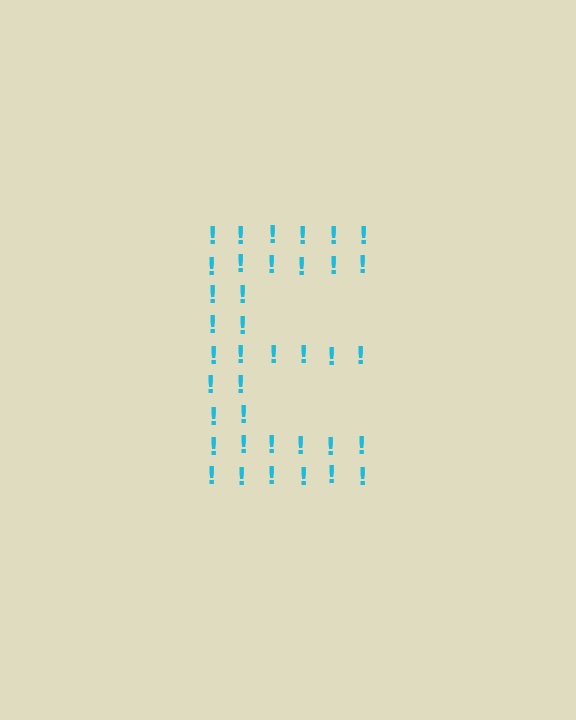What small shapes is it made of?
It is made of small exclamation marks.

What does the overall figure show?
The overall figure shows the letter E.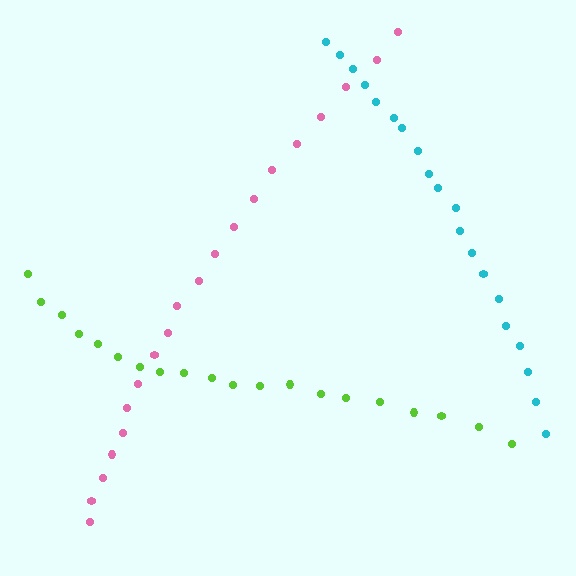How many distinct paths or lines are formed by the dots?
There are 3 distinct paths.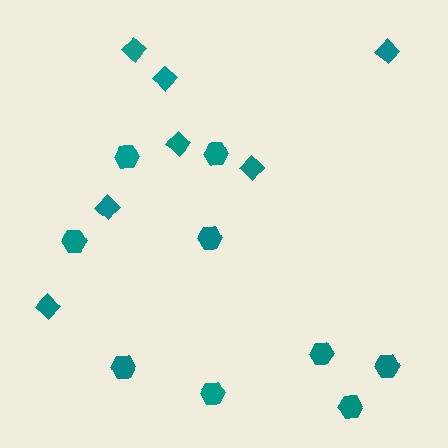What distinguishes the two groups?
There are 2 groups: one group of diamonds (7) and one group of hexagons (9).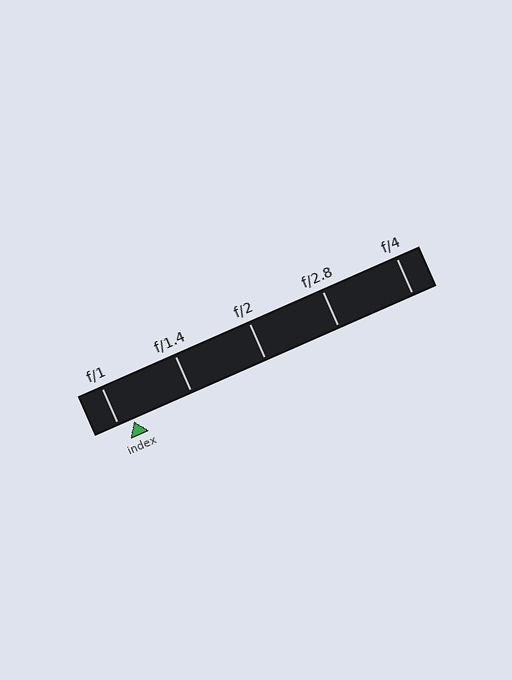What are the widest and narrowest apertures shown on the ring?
The widest aperture shown is f/1 and the narrowest is f/4.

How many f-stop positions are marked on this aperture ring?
There are 5 f-stop positions marked.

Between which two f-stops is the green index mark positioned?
The index mark is between f/1 and f/1.4.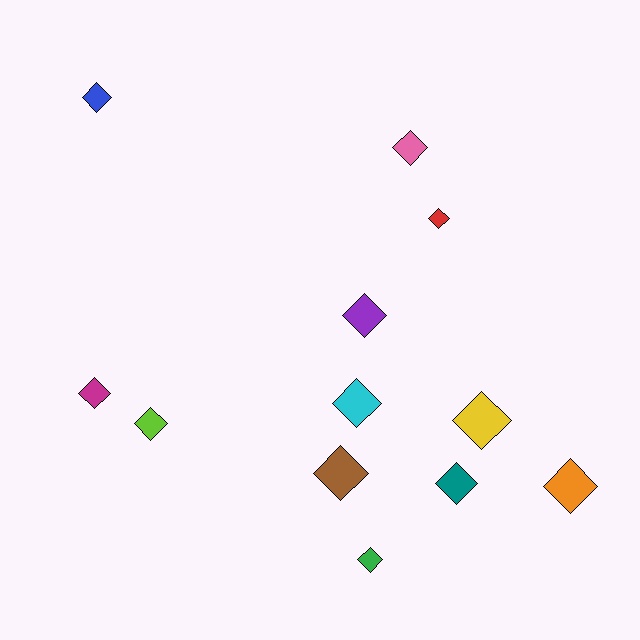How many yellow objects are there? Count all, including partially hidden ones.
There is 1 yellow object.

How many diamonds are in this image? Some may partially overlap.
There are 12 diamonds.